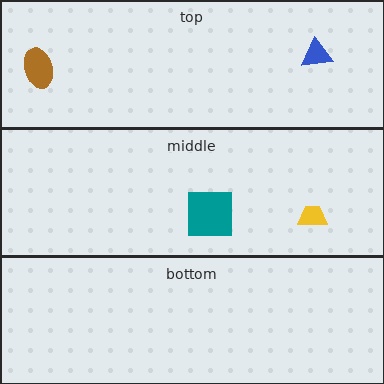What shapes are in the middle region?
The yellow trapezoid, the teal square.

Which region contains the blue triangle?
The top region.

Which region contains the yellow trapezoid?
The middle region.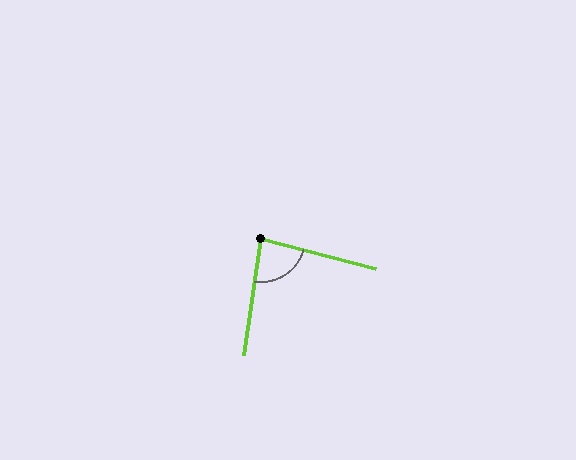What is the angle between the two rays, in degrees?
Approximately 84 degrees.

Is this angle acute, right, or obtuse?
It is acute.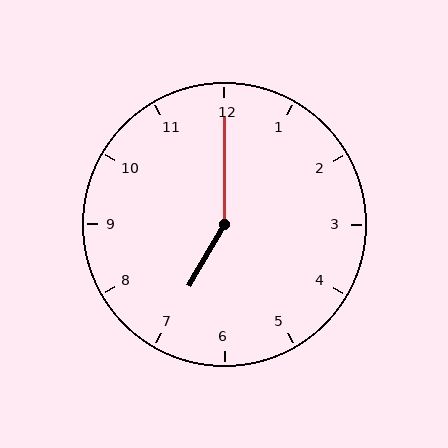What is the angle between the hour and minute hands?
Approximately 150 degrees.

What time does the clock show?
7:00.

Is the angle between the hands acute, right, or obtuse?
It is obtuse.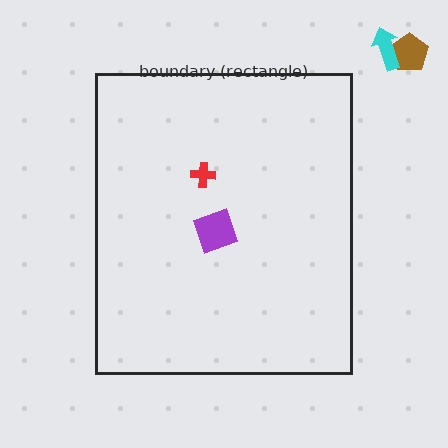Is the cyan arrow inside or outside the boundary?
Outside.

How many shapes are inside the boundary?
2 inside, 2 outside.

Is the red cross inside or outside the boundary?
Inside.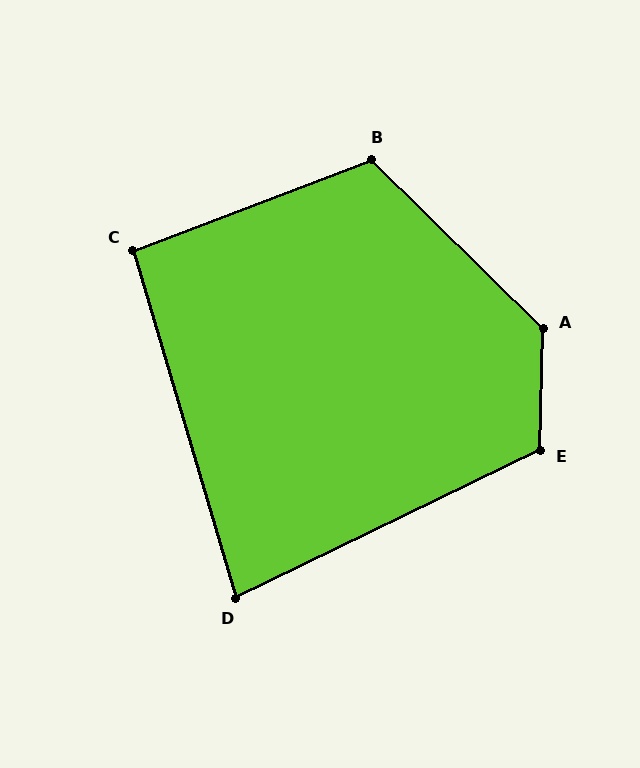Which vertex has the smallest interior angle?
D, at approximately 81 degrees.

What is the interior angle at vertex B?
Approximately 115 degrees (obtuse).